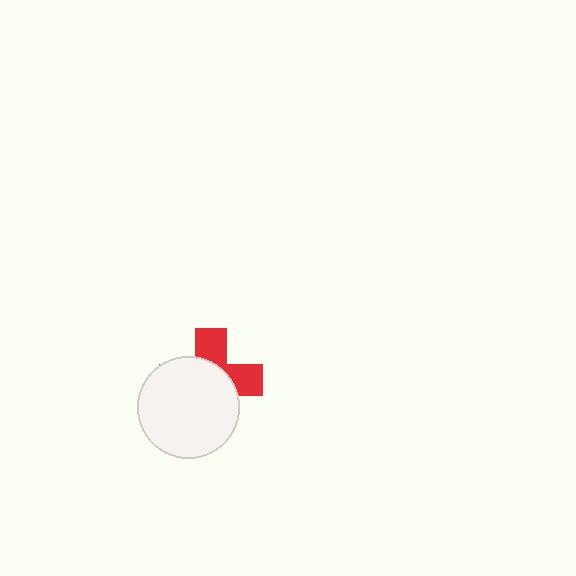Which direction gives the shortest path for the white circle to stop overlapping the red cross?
Moving toward the lower-left gives the shortest separation.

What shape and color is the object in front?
The object in front is a white circle.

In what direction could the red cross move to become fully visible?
The red cross could move toward the upper-right. That would shift it out from behind the white circle entirely.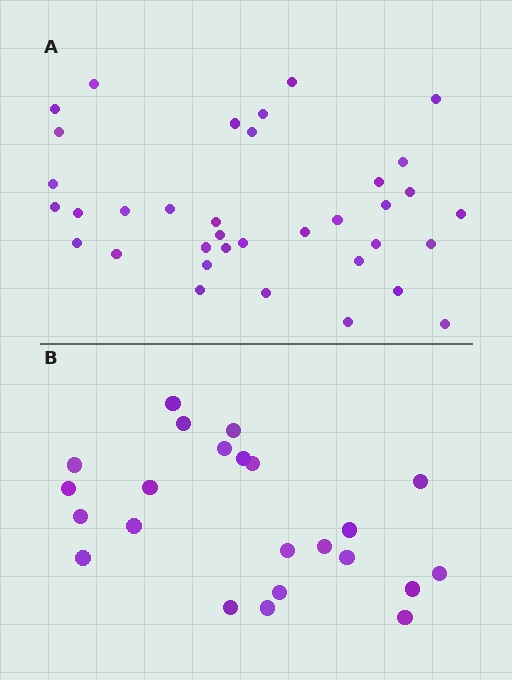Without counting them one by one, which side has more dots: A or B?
Region A (the top region) has more dots.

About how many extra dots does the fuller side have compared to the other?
Region A has approximately 15 more dots than region B.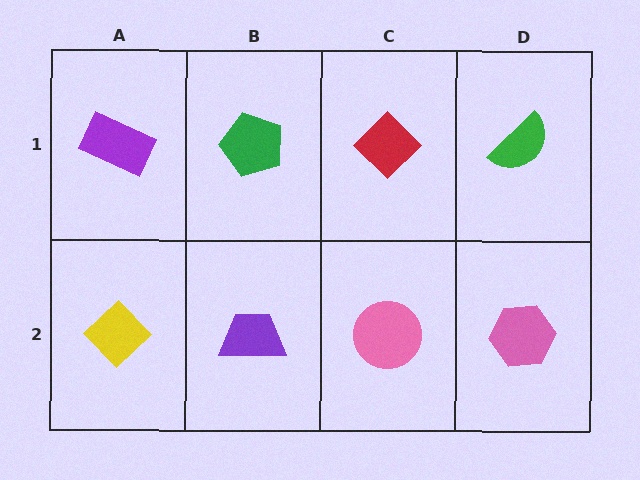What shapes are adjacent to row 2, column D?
A green semicircle (row 1, column D), a pink circle (row 2, column C).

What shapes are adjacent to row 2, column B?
A green pentagon (row 1, column B), a yellow diamond (row 2, column A), a pink circle (row 2, column C).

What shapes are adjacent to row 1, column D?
A pink hexagon (row 2, column D), a red diamond (row 1, column C).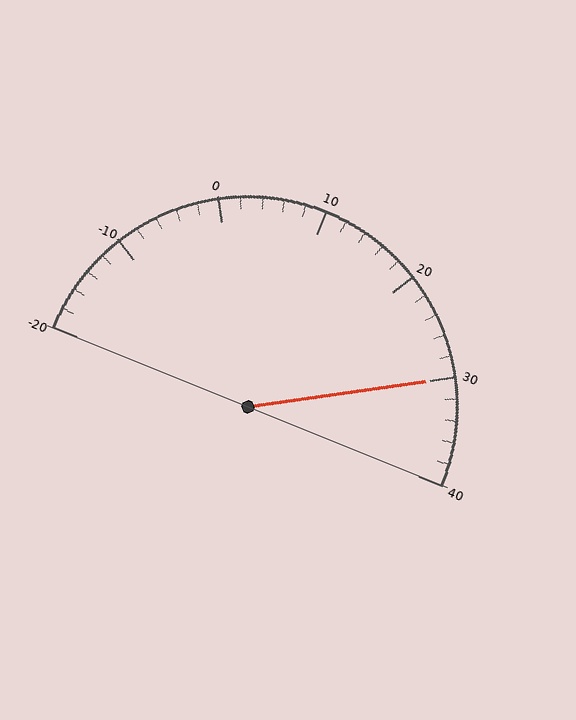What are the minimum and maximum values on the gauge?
The gauge ranges from -20 to 40.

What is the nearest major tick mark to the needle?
The nearest major tick mark is 30.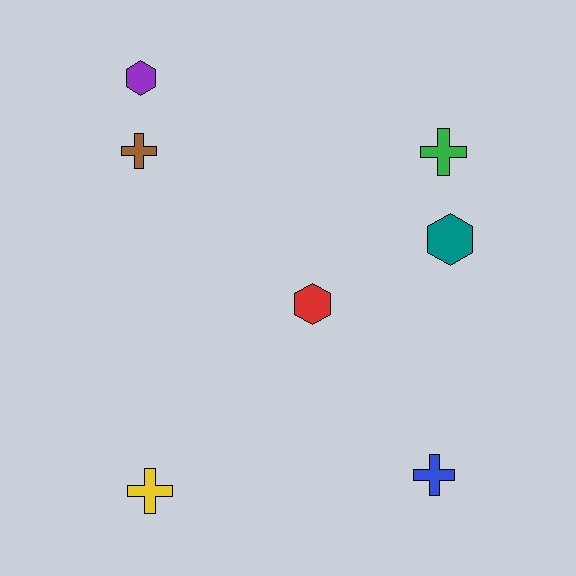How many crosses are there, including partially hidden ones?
There are 4 crosses.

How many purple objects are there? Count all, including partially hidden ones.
There is 1 purple object.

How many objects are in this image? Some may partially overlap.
There are 7 objects.